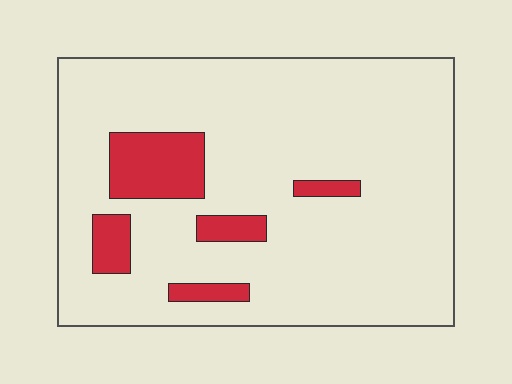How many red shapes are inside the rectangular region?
5.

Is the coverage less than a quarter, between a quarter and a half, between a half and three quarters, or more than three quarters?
Less than a quarter.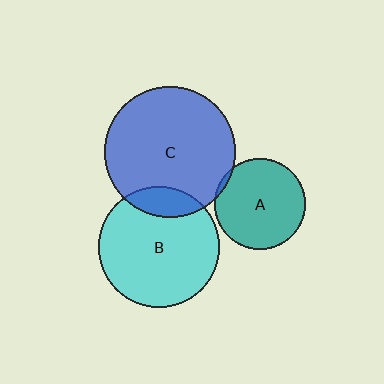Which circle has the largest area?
Circle C (blue).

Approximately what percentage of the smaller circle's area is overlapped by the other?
Approximately 15%.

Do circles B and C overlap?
Yes.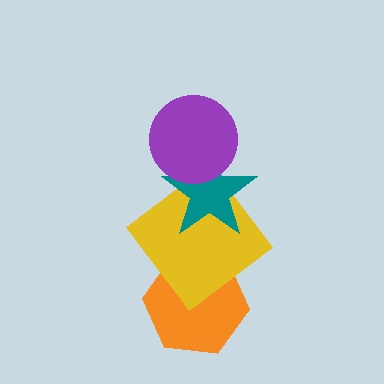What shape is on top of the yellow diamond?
The teal star is on top of the yellow diamond.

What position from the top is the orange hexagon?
The orange hexagon is 4th from the top.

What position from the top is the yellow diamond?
The yellow diamond is 3rd from the top.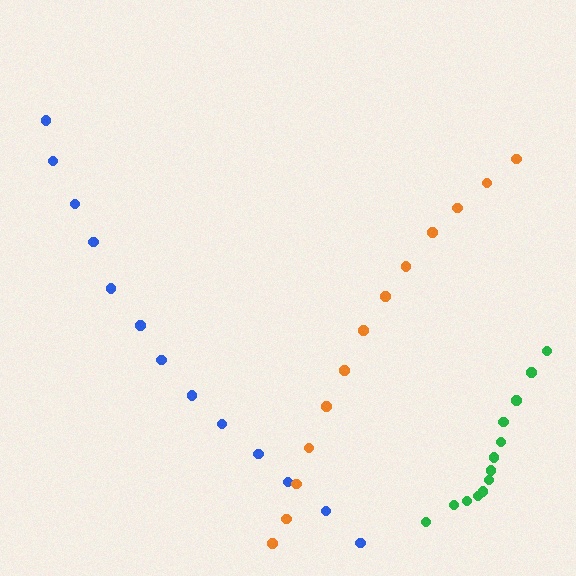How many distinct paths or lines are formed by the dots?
There are 3 distinct paths.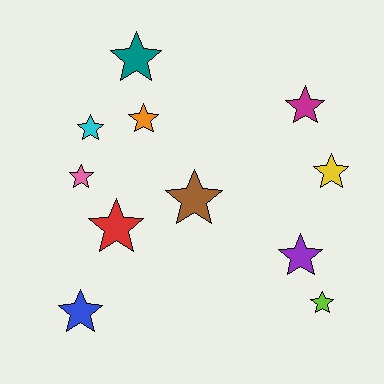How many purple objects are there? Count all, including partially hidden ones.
There is 1 purple object.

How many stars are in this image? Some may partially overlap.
There are 11 stars.